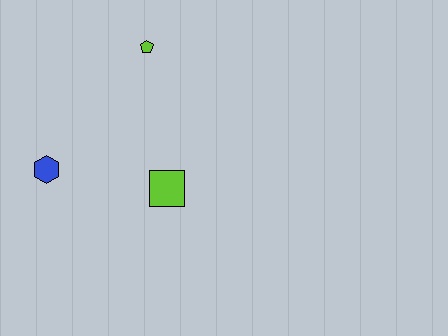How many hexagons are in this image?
There is 1 hexagon.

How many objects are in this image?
There are 3 objects.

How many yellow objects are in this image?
There are no yellow objects.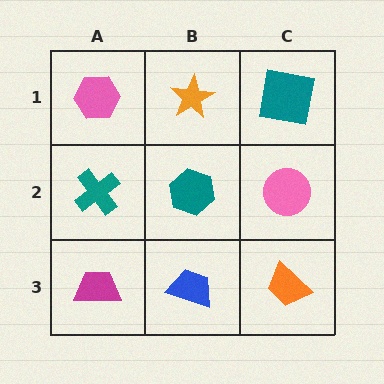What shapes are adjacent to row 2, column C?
A teal square (row 1, column C), an orange trapezoid (row 3, column C), a teal hexagon (row 2, column B).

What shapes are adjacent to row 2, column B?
An orange star (row 1, column B), a blue trapezoid (row 3, column B), a teal cross (row 2, column A), a pink circle (row 2, column C).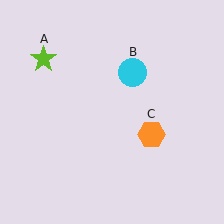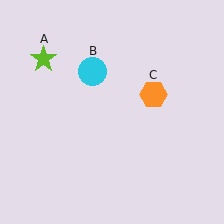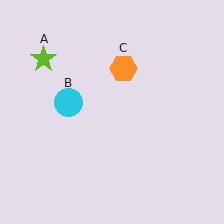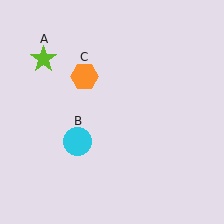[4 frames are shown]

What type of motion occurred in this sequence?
The cyan circle (object B), orange hexagon (object C) rotated counterclockwise around the center of the scene.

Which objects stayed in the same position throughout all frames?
Lime star (object A) remained stationary.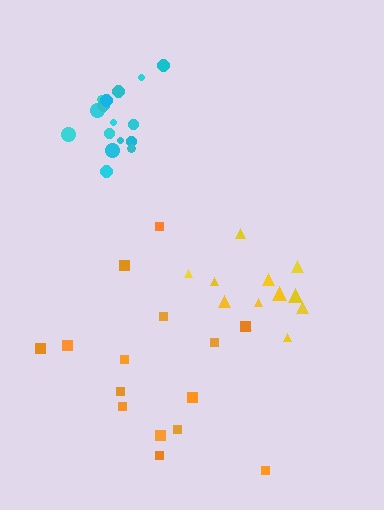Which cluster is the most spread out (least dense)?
Orange.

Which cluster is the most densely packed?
Cyan.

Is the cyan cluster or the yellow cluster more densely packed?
Cyan.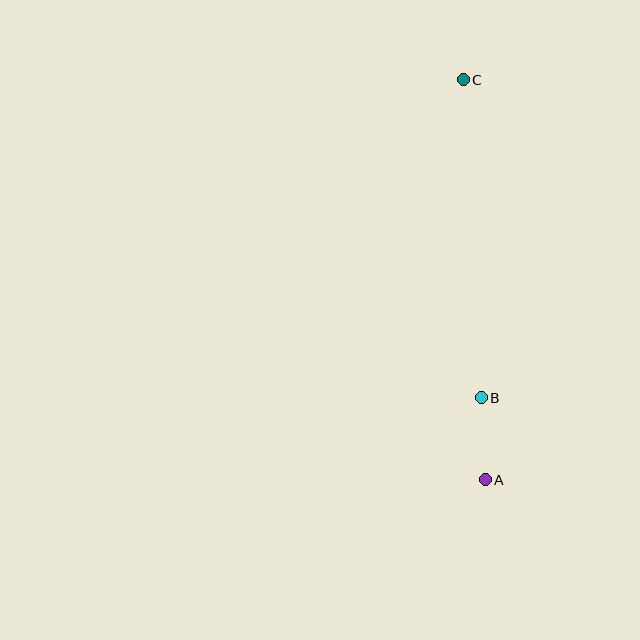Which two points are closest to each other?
Points A and B are closest to each other.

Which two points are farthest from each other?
Points A and C are farthest from each other.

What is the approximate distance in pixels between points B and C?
The distance between B and C is approximately 318 pixels.